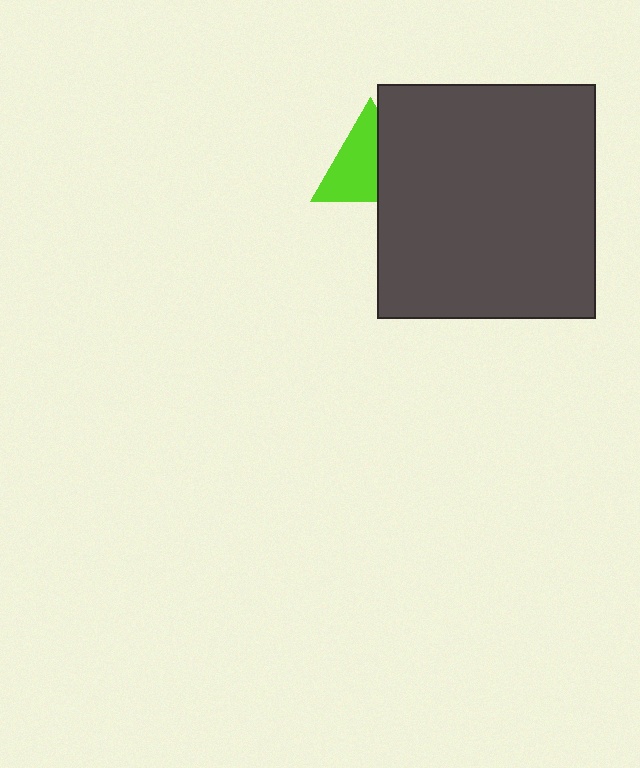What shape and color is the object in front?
The object in front is a dark gray rectangle.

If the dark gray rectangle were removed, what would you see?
You would see the complete lime triangle.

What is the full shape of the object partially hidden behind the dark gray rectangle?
The partially hidden object is a lime triangle.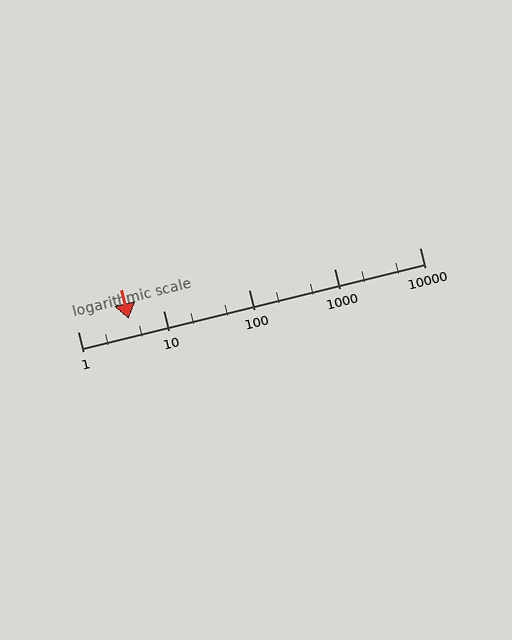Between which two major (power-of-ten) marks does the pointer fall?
The pointer is between 1 and 10.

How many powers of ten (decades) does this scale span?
The scale spans 4 decades, from 1 to 10000.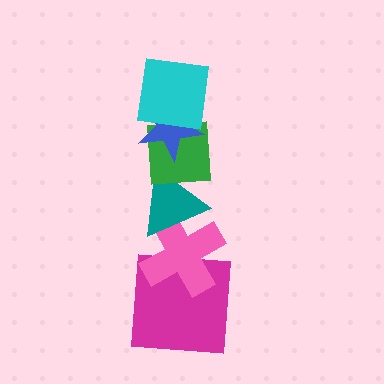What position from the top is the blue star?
The blue star is 2nd from the top.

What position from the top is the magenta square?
The magenta square is 6th from the top.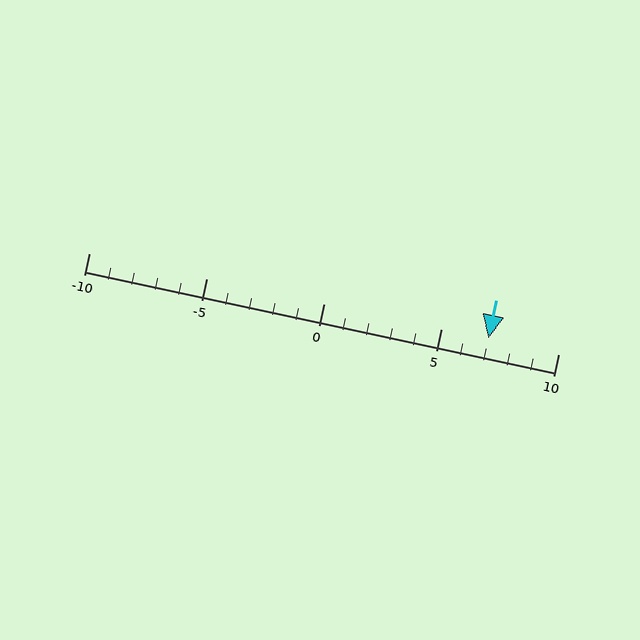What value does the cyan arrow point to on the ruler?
The cyan arrow points to approximately 7.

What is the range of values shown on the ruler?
The ruler shows values from -10 to 10.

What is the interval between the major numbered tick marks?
The major tick marks are spaced 5 units apart.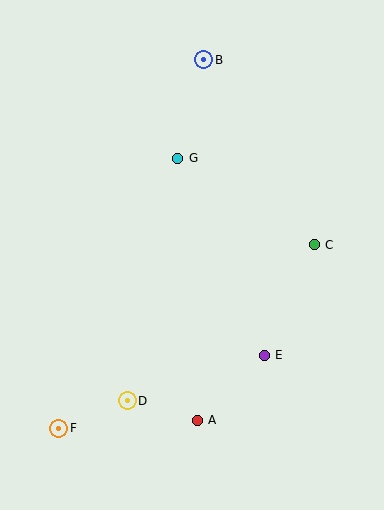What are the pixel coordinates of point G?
Point G is at (178, 158).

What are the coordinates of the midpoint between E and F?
The midpoint between E and F is at (162, 392).